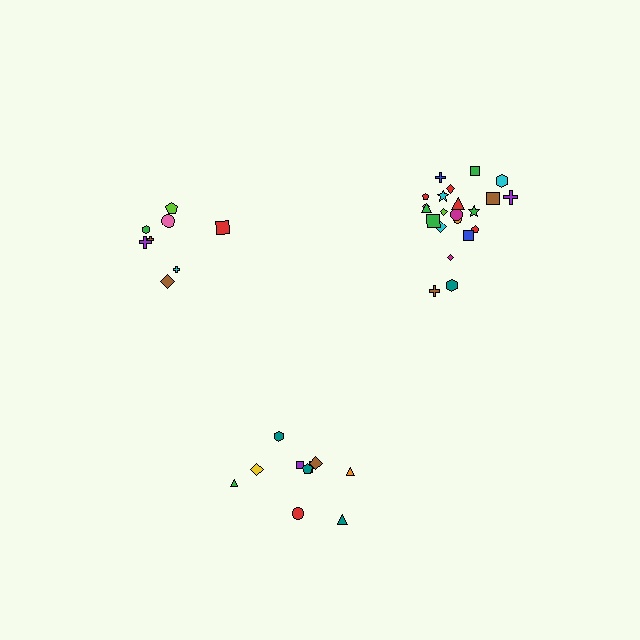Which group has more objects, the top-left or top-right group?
The top-right group.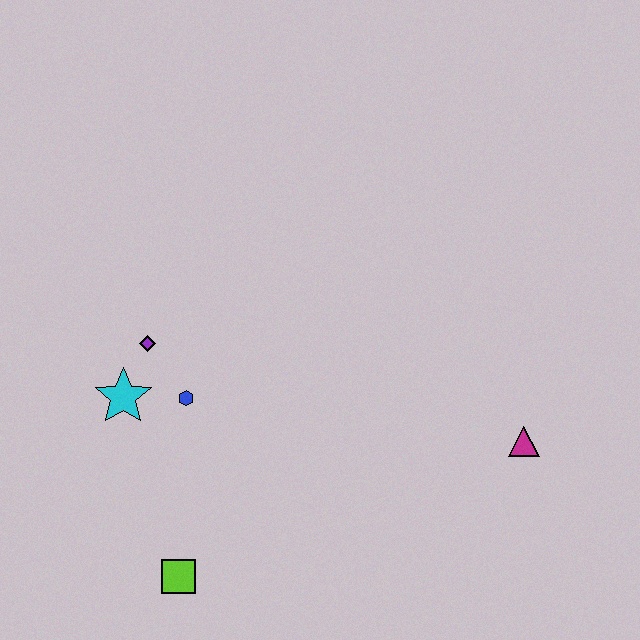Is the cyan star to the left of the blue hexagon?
Yes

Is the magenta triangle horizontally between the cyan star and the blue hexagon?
No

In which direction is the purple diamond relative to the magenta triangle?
The purple diamond is to the left of the magenta triangle.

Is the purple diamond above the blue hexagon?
Yes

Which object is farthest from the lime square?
The magenta triangle is farthest from the lime square.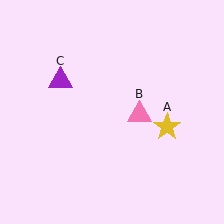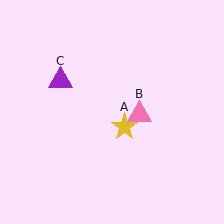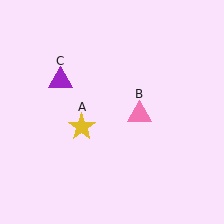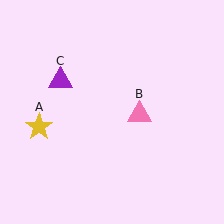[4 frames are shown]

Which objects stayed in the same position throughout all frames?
Pink triangle (object B) and purple triangle (object C) remained stationary.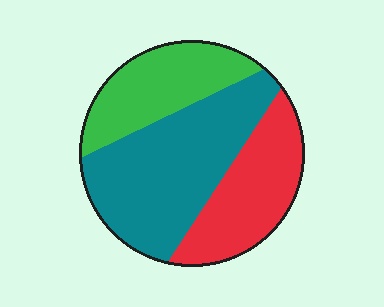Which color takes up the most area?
Teal, at roughly 45%.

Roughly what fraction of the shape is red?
Red takes up about one quarter (1/4) of the shape.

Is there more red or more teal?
Teal.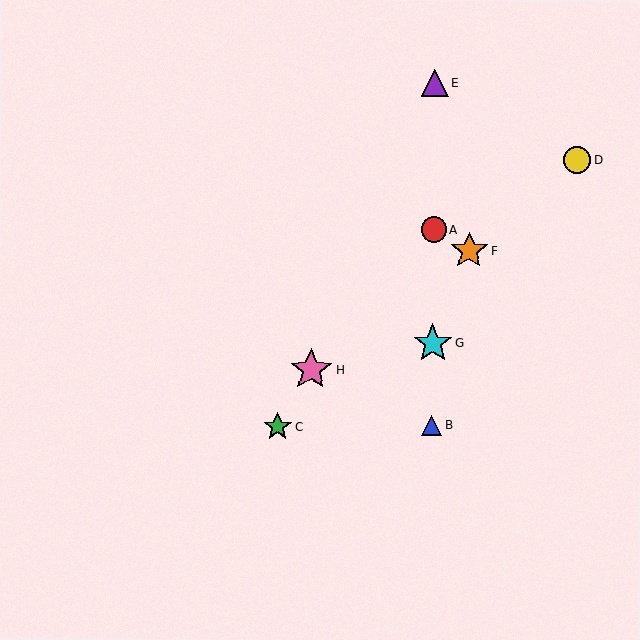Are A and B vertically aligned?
Yes, both are at x≈433.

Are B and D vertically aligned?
No, B is at x≈432 and D is at x≈577.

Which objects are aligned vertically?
Objects A, B, E, G are aligned vertically.